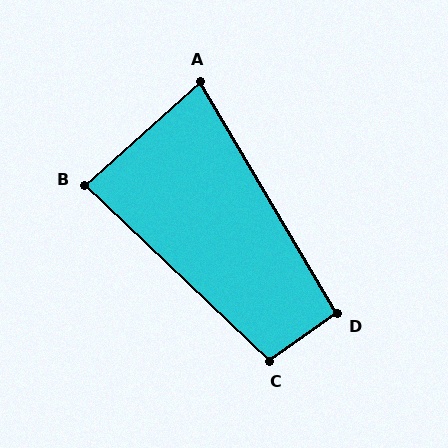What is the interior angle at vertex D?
Approximately 94 degrees (approximately right).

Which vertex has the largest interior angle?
C, at approximately 101 degrees.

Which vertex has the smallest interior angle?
A, at approximately 79 degrees.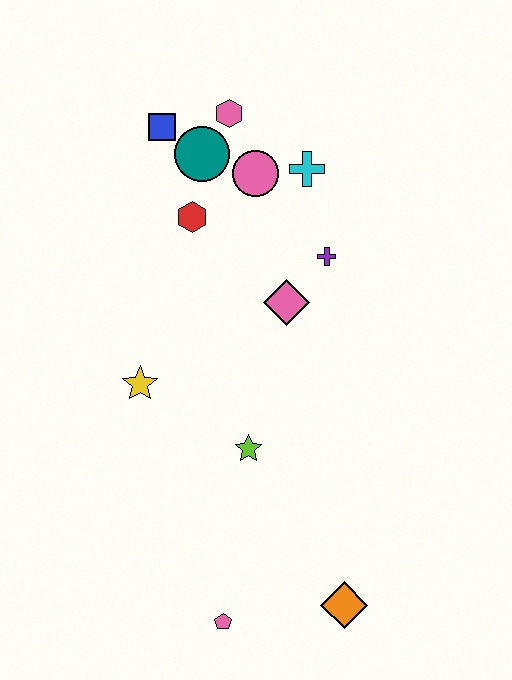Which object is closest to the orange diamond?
The pink pentagon is closest to the orange diamond.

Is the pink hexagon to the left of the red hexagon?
No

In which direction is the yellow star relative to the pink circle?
The yellow star is below the pink circle.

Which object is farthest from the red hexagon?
The orange diamond is farthest from the red hexagon.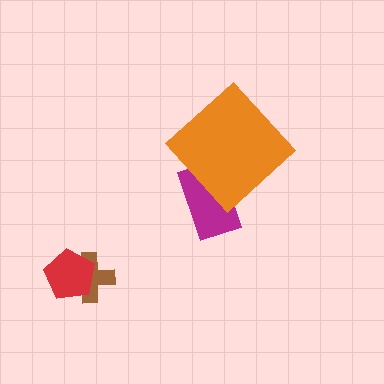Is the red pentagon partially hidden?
No, no other shape covers it.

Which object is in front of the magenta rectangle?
The orange diamond is in front of the magenta rectangle.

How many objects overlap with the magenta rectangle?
1 object overlaps with the magenta rectangle.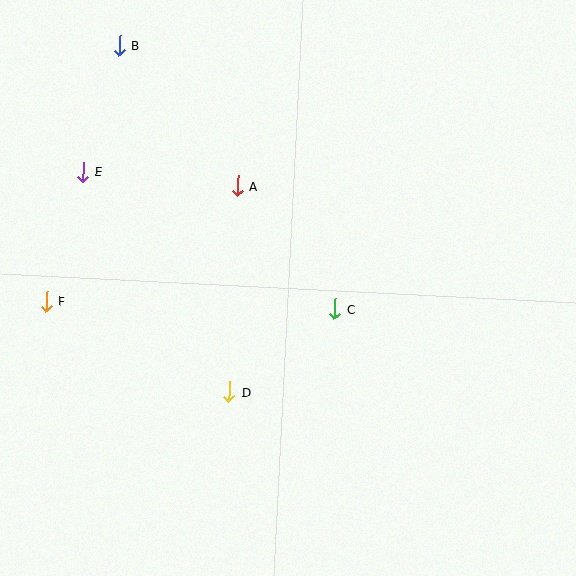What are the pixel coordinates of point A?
Point A is at (237, 186).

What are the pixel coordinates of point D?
Point D is at (229, 392).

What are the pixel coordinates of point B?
Point B is at (119, 46).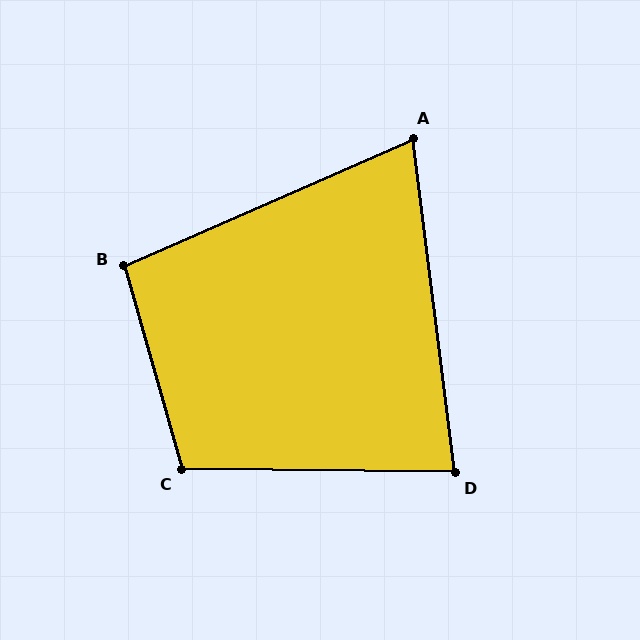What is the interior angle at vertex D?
Approximately 82 degrees (acute).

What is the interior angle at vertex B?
Approximately 98 degrees (obtuse).